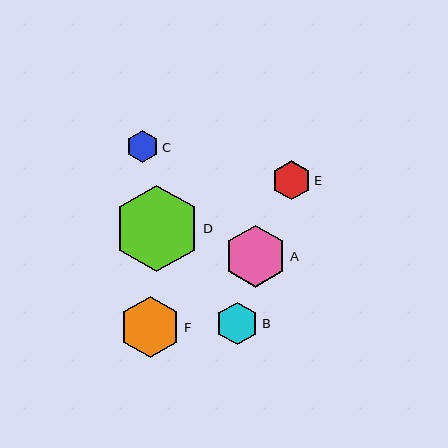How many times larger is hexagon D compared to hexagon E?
Hexagon D is approximately 2.2 times the size of hexagon E.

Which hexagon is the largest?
Hexagon D is the largest with a size of approximately 86 pixels.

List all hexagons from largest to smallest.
From largest to smallest: D, A, F, B, E, C.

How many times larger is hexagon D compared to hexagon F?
Hexagon D is approximately 1.4 times the size of hexagon F.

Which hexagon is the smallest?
Hexagon C is the smallest with a size of approximately 32 pixels.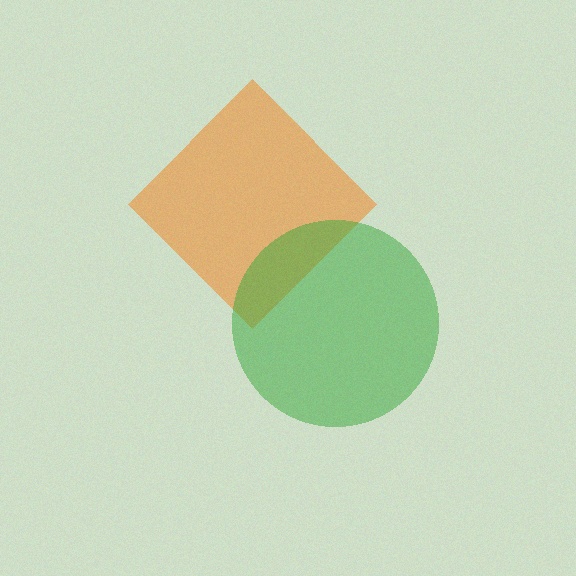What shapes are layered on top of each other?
The layered shapes are: an orange diamond, a green circle.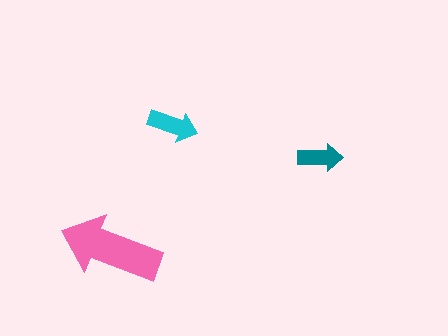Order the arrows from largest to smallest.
the pink one, the cyan one, the teal one.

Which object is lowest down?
The pink arrow is bottommost.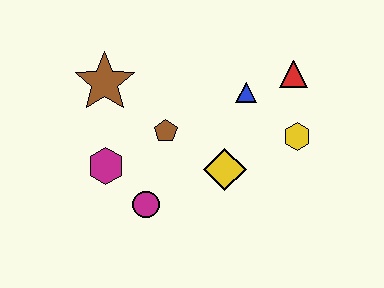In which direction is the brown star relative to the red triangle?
The brown star is to the left of the red triangle.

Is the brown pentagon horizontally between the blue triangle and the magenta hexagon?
Yes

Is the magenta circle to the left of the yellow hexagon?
Yes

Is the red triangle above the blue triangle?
Yes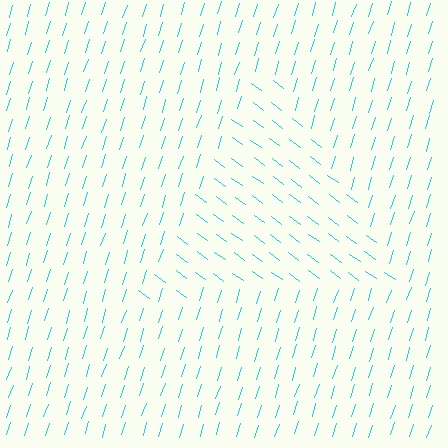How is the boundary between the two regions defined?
The boundary is defined purely by a change in line orientation (approximately 72 degrees difference). All lines are the same color and thickness.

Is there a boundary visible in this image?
Yes, there is a texture boundary formed by a change in line orientation.